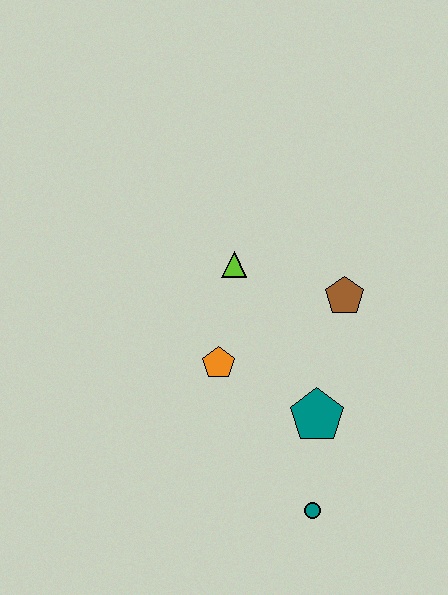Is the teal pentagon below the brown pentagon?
Yes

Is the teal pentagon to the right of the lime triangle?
Yes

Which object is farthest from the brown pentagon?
The teal circle is farthest from the brown pentagon.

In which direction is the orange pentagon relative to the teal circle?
The orange pentagon is above the teal circle.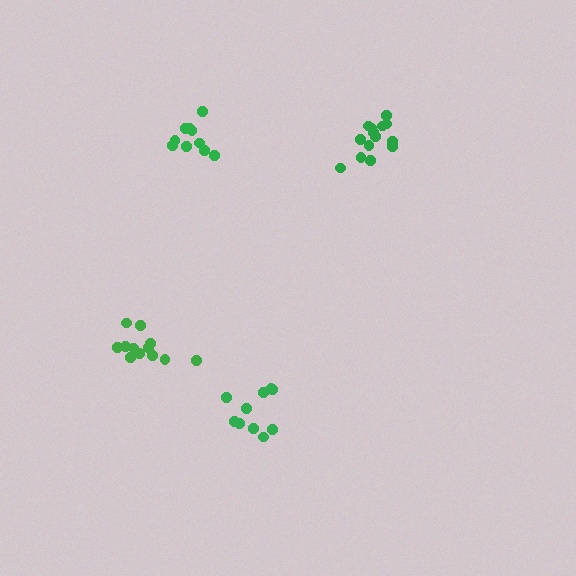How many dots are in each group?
Group 1: 12 dots, Group 2: 14 dots, Group 3: 10 dots, Group 4: 10 dots (46 total).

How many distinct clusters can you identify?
There are 4 distinct clusters.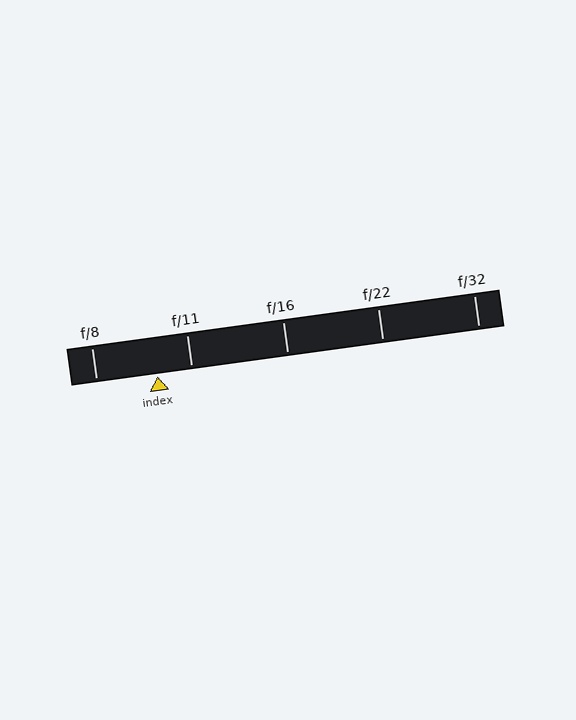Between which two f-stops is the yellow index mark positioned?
The index mark is between f/8 and f/11.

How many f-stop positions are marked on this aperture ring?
There are 5 f-stop positions marked.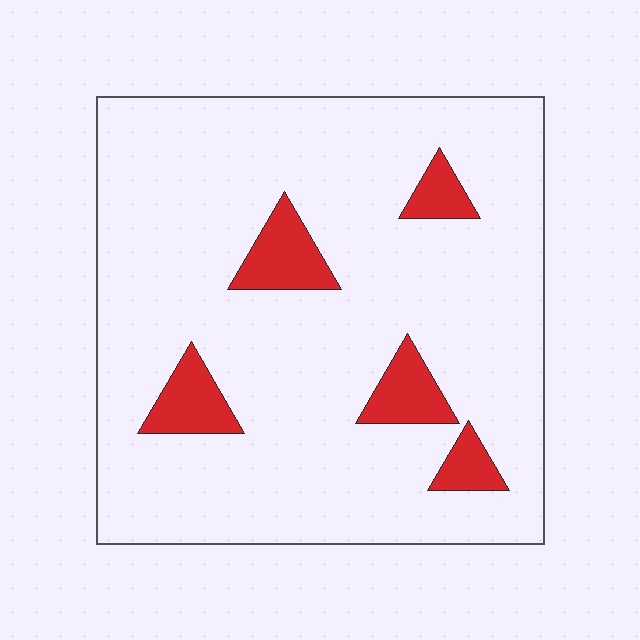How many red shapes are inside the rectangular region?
5.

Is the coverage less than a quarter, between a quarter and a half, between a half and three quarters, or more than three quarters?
Less than a quarter.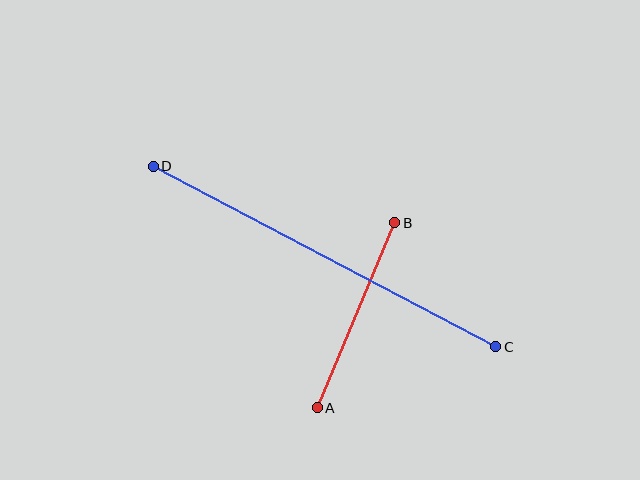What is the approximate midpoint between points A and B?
The midpoint is at approximately (356, 315) pixels.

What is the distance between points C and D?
The distance is approximately 387 pixels.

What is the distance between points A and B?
The distance is approximately 200 pixels.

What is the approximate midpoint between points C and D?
The midpoint is at approximately (325, 257) pixels.